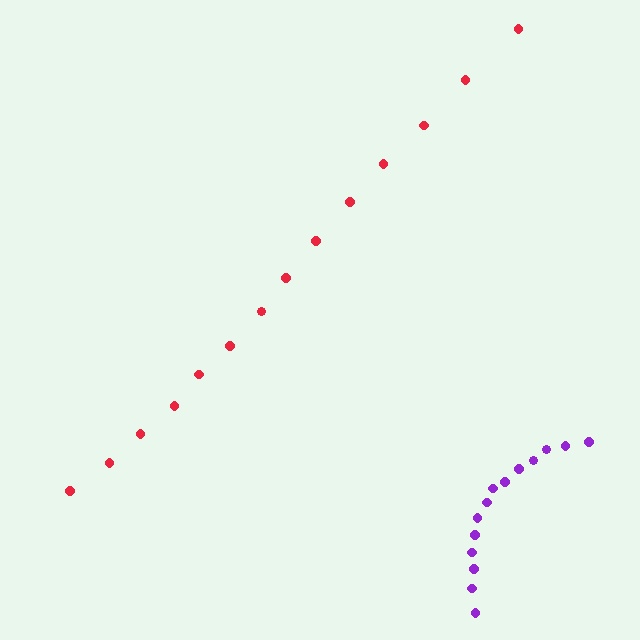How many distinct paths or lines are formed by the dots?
There are 2 distinct paths.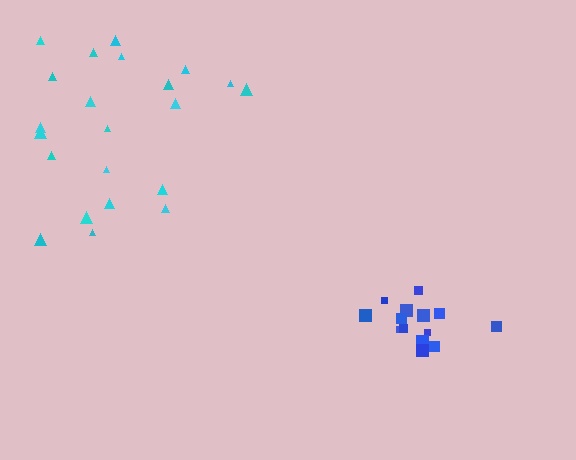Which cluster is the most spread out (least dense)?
Cyan.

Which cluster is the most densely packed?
Blue.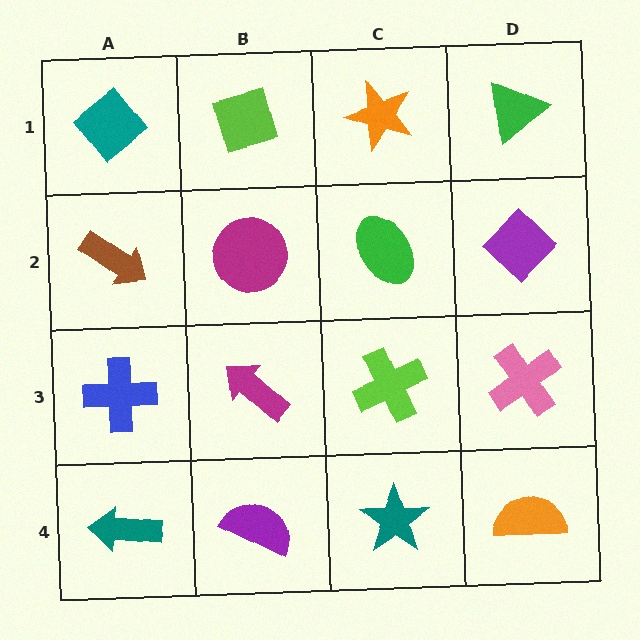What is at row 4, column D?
An orange semicircle.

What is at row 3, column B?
A magenta arrow.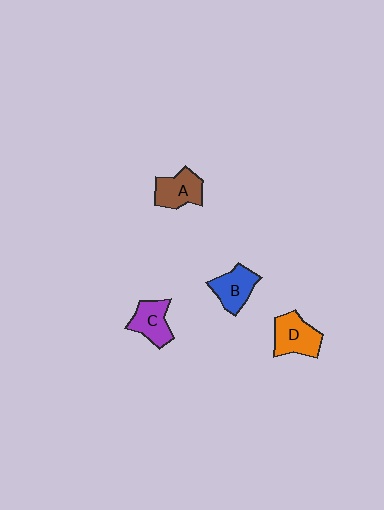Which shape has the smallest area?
Shape C (purple).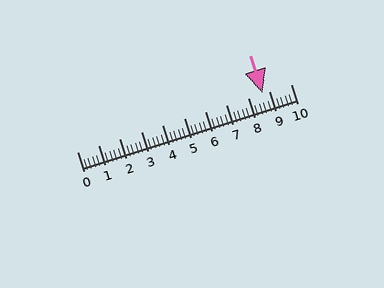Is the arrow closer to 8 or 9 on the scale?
The arrow is closer to 9.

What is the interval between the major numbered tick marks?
The major tick marks are spaced 1 units apart.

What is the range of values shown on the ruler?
The ruler shows values from 0 to 10.